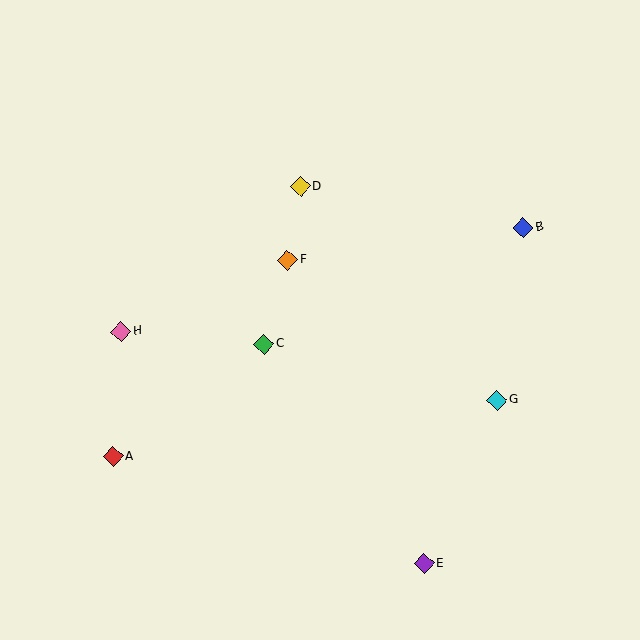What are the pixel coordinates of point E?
Point E is at (424, 564).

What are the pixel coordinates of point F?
Point F is at (288, 260).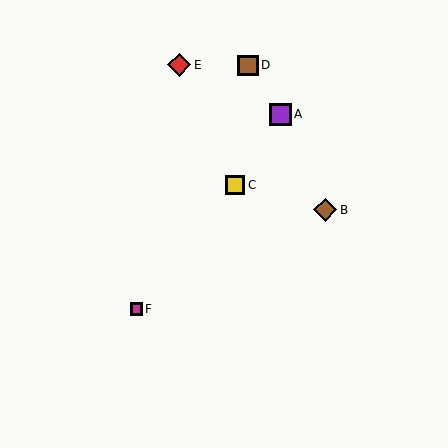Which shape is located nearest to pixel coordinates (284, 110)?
The purple square (labeled A) at (280, 114) is nearest to that location.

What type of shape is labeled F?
Shape F is a magenta square.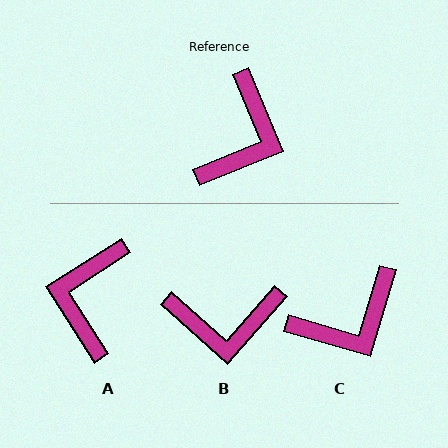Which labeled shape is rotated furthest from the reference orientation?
A, about 170 degrees away.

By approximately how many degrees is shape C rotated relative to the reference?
Approximately 39 degrees clockwise.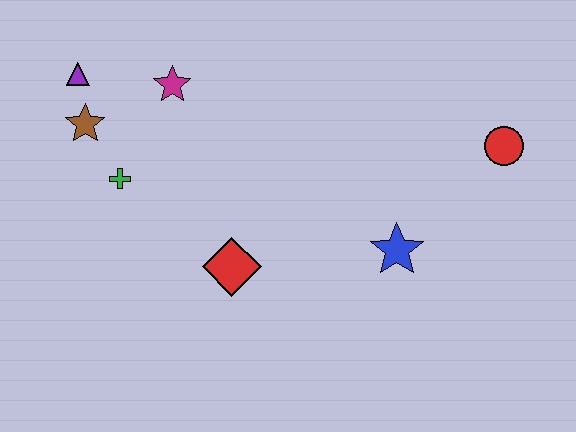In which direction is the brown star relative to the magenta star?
The brown star is to the left of the magenta star.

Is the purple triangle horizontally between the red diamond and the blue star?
No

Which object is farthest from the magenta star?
The red circle is farthest from the magenta star.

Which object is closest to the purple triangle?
The brown star is closest to the purple triangle.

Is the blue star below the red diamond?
No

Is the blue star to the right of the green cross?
Yes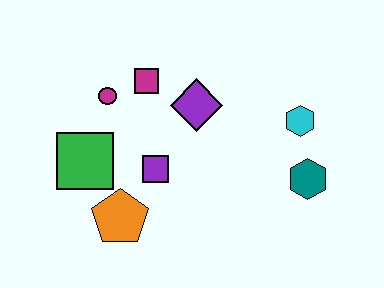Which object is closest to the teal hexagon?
The cyan hexagon is closest to the teal hexagon.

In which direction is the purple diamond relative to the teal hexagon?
The purple diamond is to the left of the teal hexagon.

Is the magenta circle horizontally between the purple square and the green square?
Yes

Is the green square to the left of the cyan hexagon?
Yes